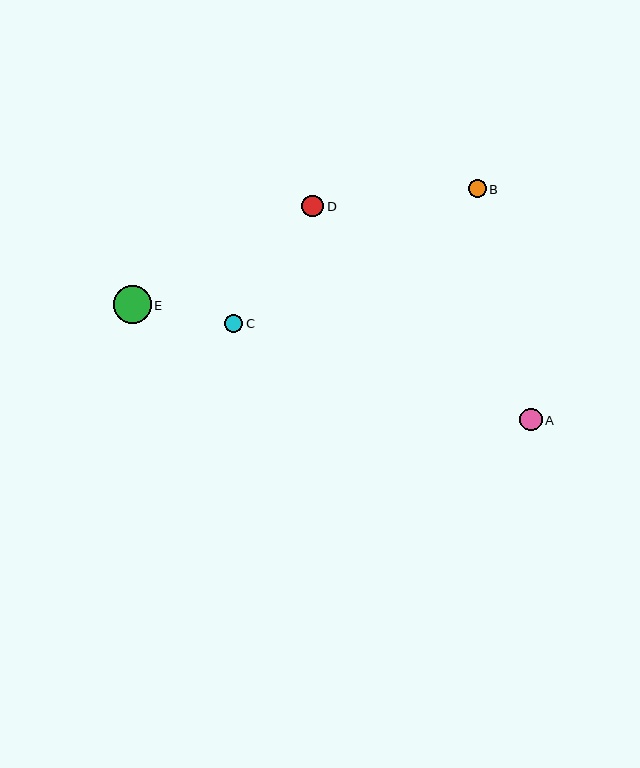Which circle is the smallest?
Circle C is the smallest with a size of approximately 18 pixels.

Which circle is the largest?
Circle E is the largest with a size of approximately 38 pixels.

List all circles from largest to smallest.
From largest to smallest: E, A, D, B, C.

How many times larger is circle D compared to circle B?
Circle D is approximately 1.2 times the size of circle B.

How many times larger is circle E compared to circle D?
Circle E is approximately 1.7 times the size of circle D.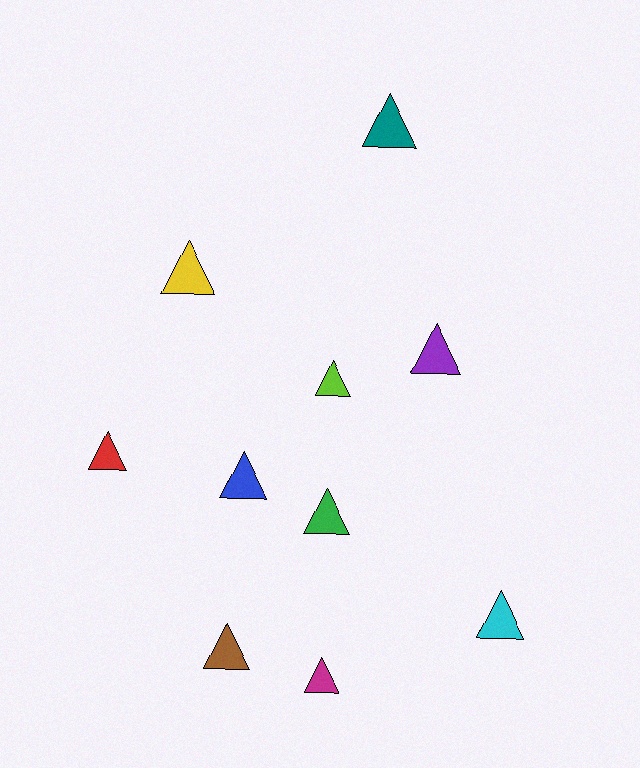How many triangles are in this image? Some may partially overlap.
There are 10 triangles.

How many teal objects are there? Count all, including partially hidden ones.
There is 1 teal object.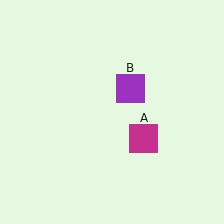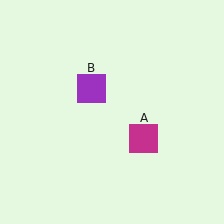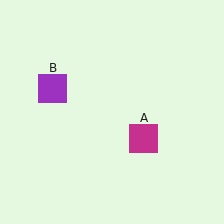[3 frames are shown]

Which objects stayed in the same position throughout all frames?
Magenta square (object A) remained stationary.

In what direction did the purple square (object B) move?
The purple square (object B) moved left.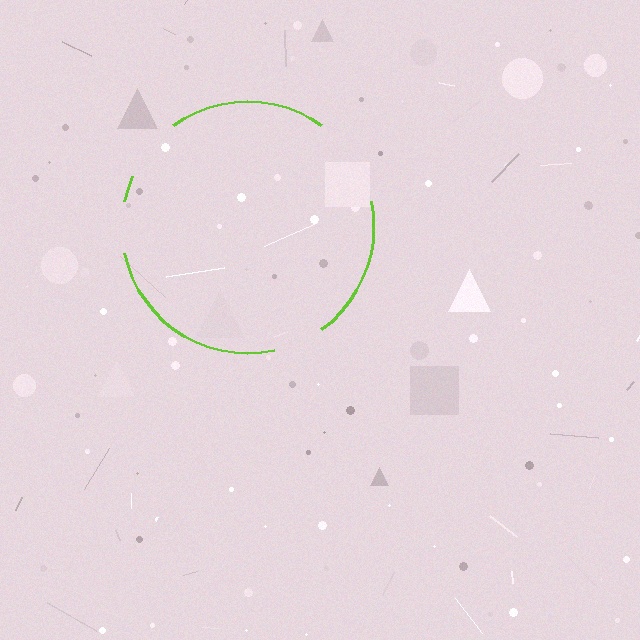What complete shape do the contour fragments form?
The contour fragments form a circle.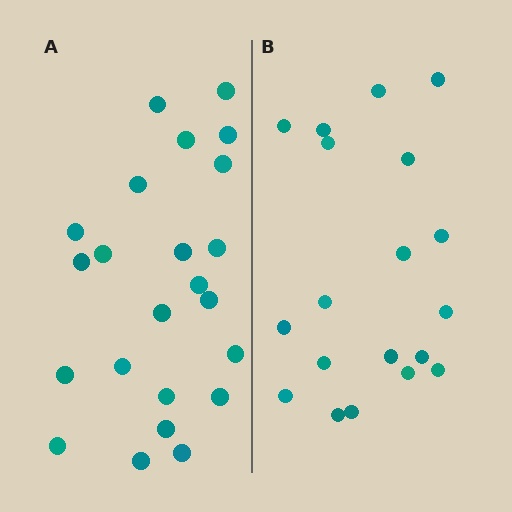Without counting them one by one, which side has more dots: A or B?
Region A (the left region) has more dots.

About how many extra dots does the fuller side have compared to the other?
Region A has about 4 more dots than region B.